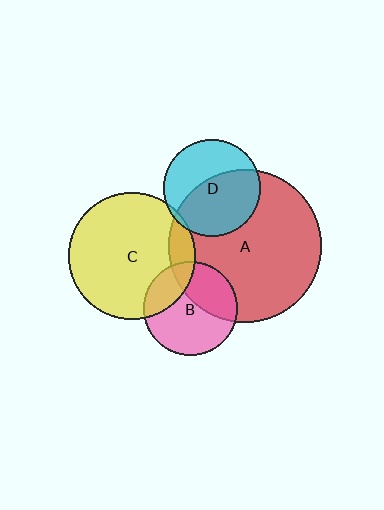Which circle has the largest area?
Circle A (red).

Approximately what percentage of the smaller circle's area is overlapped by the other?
Approximately 10%.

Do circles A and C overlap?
Yes.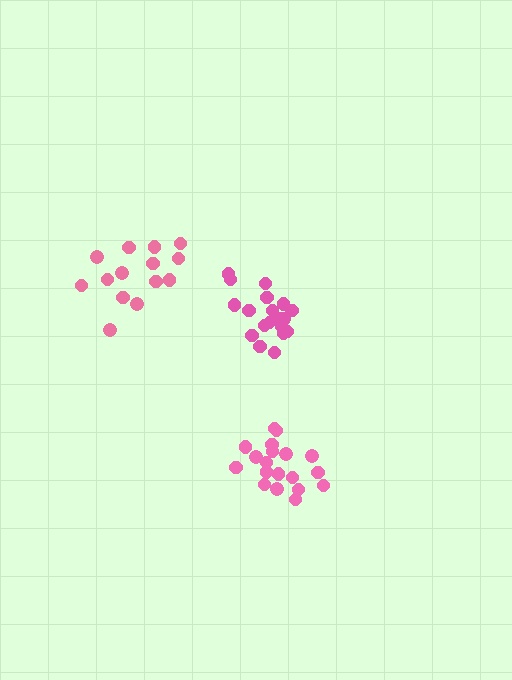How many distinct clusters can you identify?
There are 3 distinct clusters.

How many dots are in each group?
Group 1: 19 dots, Group 2: 20 dots, Group 3: 14 dots (53 total).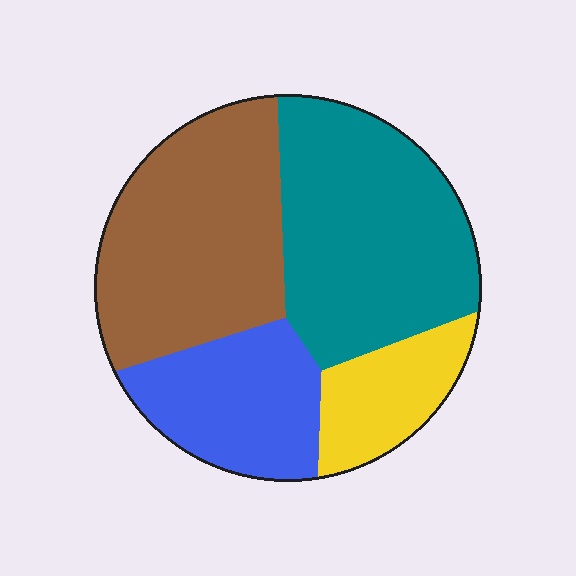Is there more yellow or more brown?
Brown.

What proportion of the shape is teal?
Teal covers roughly 35% of the shape.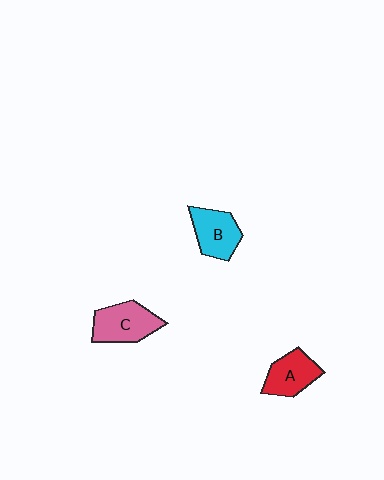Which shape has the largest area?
Shape C (pink).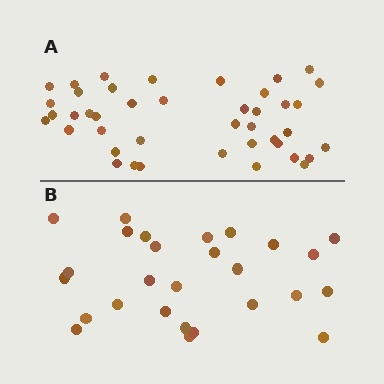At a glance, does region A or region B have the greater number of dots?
Region A (the top region) has more dots.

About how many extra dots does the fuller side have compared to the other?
Region A has approximately 15 more dots than region B.